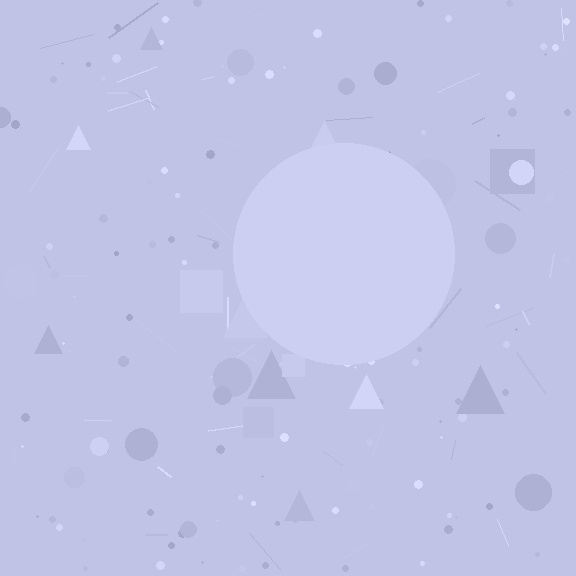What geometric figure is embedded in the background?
A circle is embedded in the background.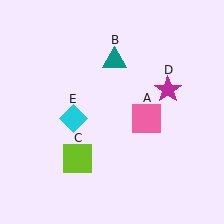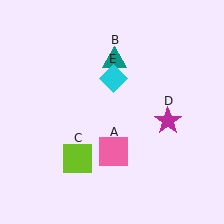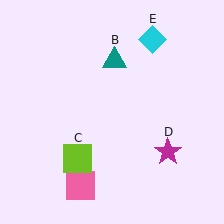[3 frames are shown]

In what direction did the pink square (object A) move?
The pink square (object A) moved down and to the left.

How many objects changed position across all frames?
3 objects changed position: pink square (object A), magenta star (object D), cyan diamond (object E).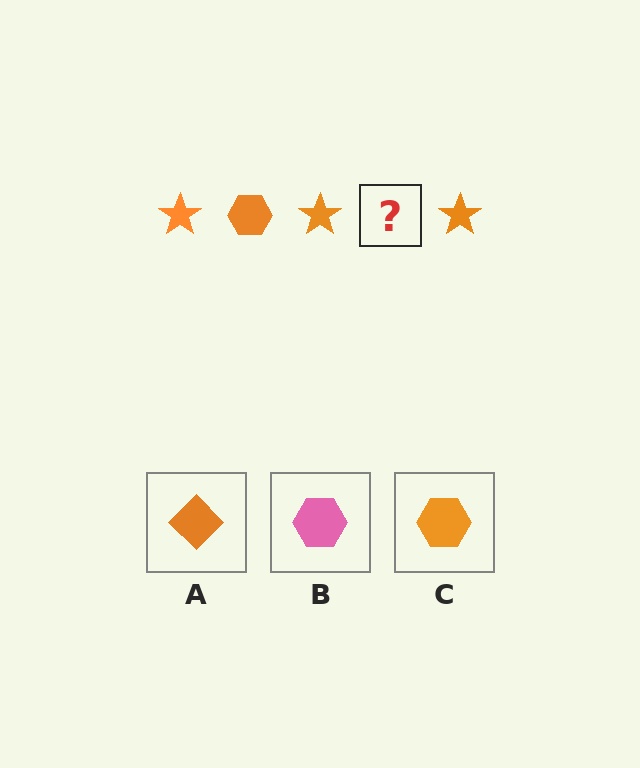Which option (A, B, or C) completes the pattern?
C.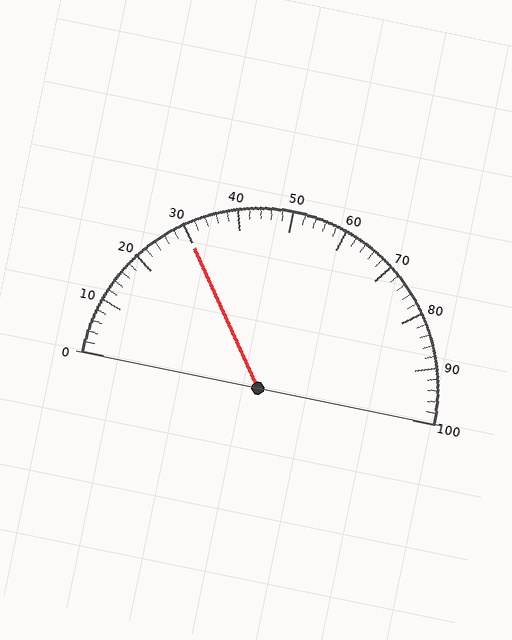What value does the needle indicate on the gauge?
The needle indicates approximately 30.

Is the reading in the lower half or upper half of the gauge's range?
The reading is in the lower half of the range (0 to 100).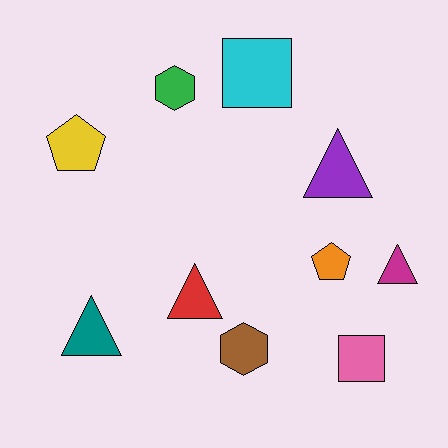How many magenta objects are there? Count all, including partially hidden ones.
There is 1 magenta object.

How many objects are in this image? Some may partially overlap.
There are 10 objects.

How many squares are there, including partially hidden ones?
There are 2 squares.